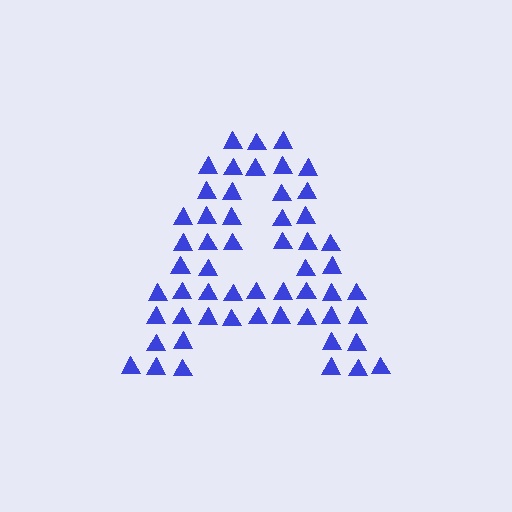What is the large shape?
The large shape is the letter A.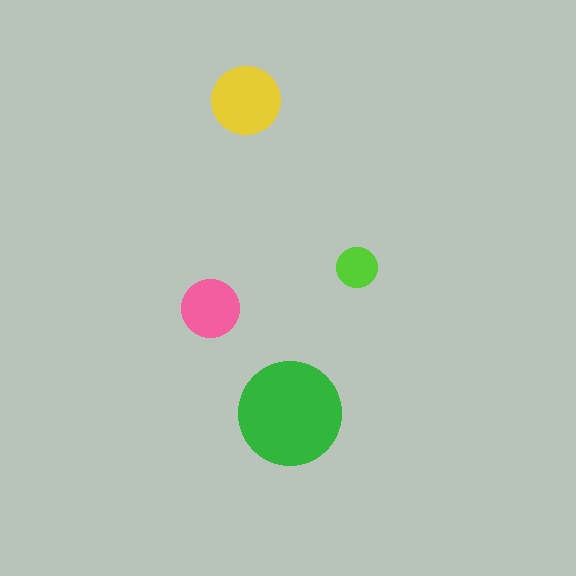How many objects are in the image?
There are 4 objects in the image.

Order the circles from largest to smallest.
the green one, the yellow one, the pink one, the lime one.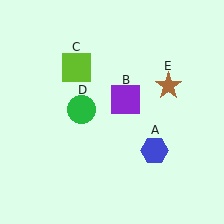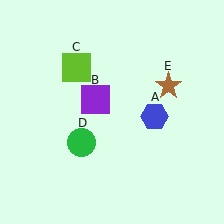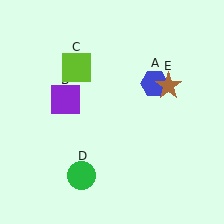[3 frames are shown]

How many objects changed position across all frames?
3 objects changed position: blue hexagon (object A), purple square (object B), green circle (object D).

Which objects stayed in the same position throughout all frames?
Lime square (object C) and brown star (object E) remained stationary.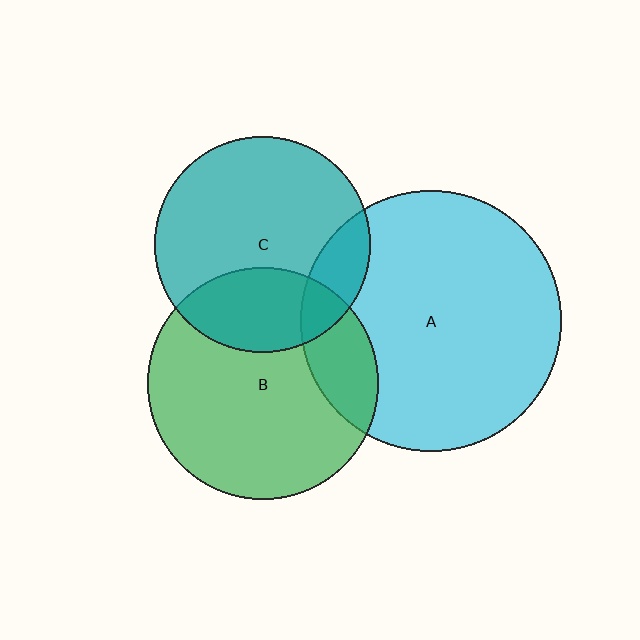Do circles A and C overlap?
Yes.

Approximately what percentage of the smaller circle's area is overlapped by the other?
Approximately 15%.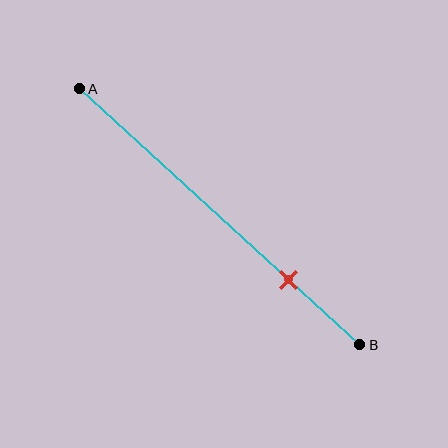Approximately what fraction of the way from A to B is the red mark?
The red mark is approximately 75% of the way from A to B.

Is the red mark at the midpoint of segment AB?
No, the mark is at about 75% from A, not at the 50% midpoint.